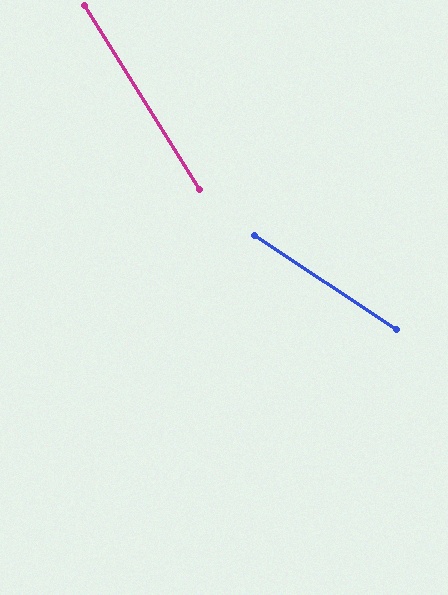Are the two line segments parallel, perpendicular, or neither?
Neither parallel nor perpendicular — they differ by about 25°.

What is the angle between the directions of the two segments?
Approximately 25 degrees.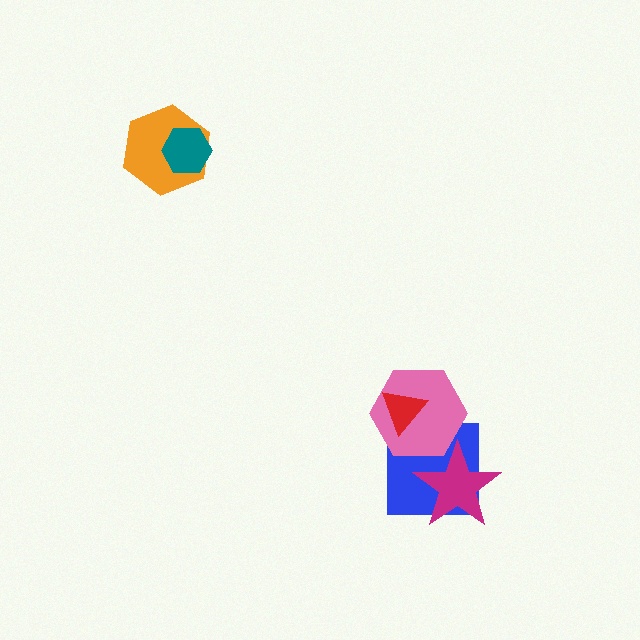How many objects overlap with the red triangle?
1 object overlaps with the red triangle.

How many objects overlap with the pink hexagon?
3 objects overlap with the pink hexagon.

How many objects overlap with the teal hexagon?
1 object overlaps with the teal hexagon.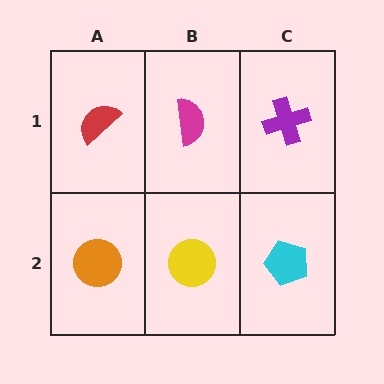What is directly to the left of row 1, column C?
A magenta semicircle.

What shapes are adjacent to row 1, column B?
A yellow circle (row 2, column B), a red semicircle (row 1, column A), a purple cross (row 1, column C).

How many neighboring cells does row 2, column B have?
3.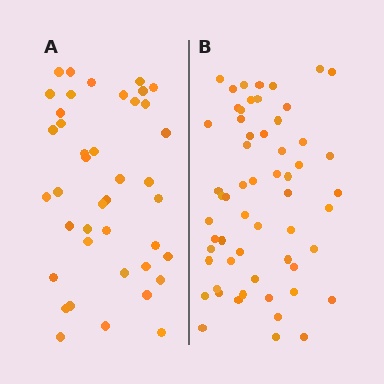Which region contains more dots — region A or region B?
Region B (the right region) has more dots.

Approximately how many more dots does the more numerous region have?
Region B has approximately 15 more dots than region A.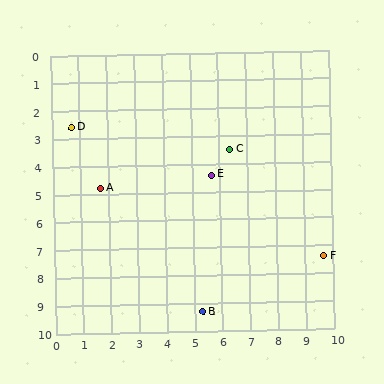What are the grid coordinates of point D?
Point D is at approximately (0.7, 2.6).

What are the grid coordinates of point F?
Point F is at approximately (9.7, 7.4).